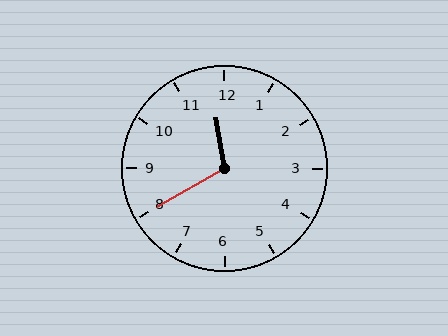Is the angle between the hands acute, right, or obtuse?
It is obtuse.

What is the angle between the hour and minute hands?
Approximately 110 degrees.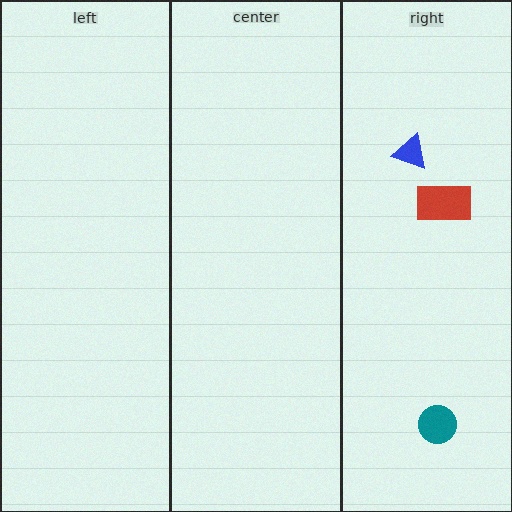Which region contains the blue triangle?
The right region.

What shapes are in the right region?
The teal circle, the blue triangle, the red rectangle.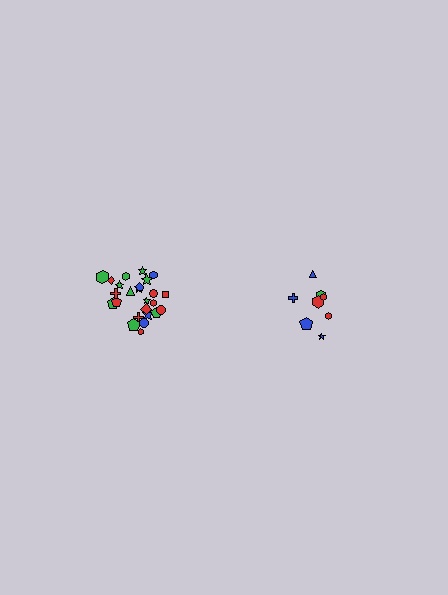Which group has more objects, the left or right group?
The left group.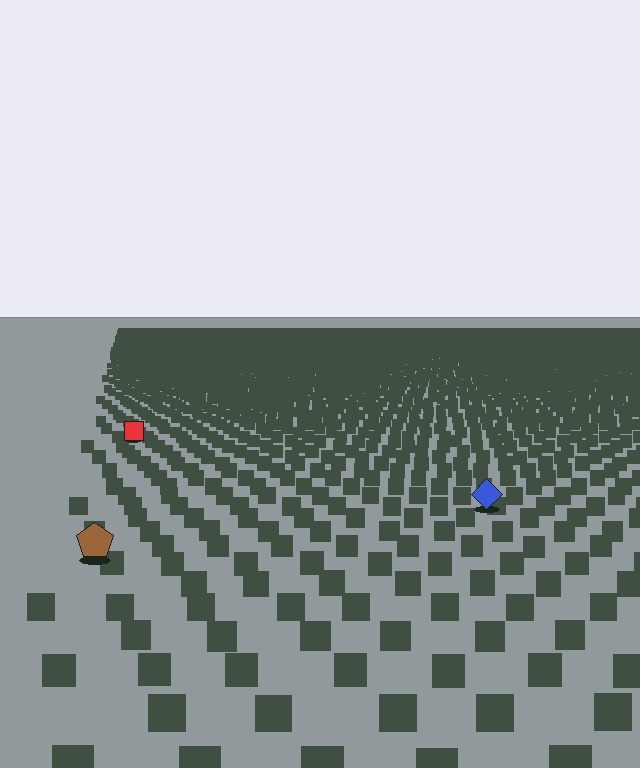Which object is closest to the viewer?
The brown pentagon is closest. The texture marks near it are larger and more spread out.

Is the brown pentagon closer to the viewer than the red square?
Yes. The brown pentagon is closer — you can tell from the texture gradient: the ground texture is coarser near it.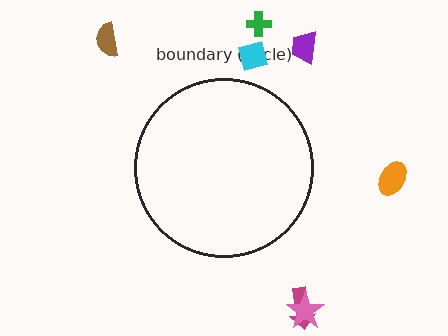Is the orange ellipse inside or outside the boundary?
Outside.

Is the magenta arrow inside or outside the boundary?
Outside.